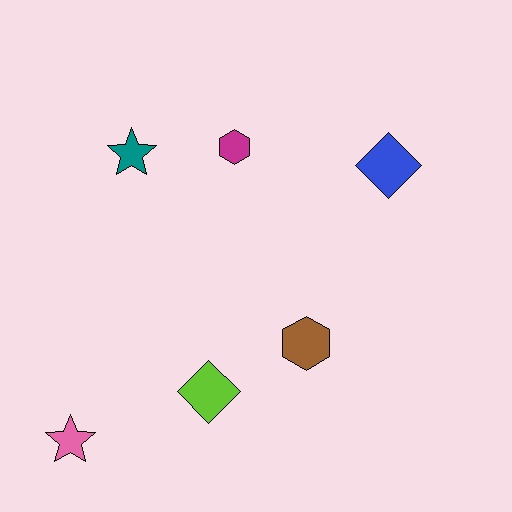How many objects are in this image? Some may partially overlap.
There are 6 objects.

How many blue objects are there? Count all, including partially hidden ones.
There is 1 blue object.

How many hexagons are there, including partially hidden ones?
There are 2 hexagons.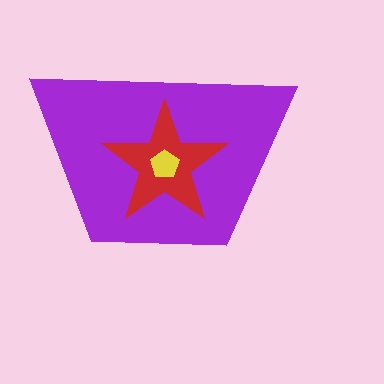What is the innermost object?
The yellow pentagon.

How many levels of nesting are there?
3.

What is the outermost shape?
The purple trapezoid.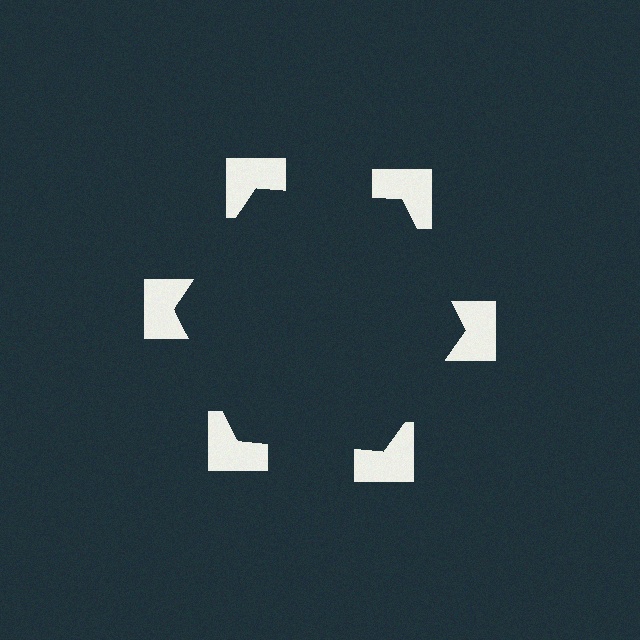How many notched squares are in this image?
There are 6 — one at each vertex of the illusory hexagon.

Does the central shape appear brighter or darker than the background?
It typically appears slightly darker than the background, even though no actual brightness change is drawn.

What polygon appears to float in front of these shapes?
An illusory hexagon — its edges are inferred from the aligned wedge cuts in the notched squares, not physically drawn.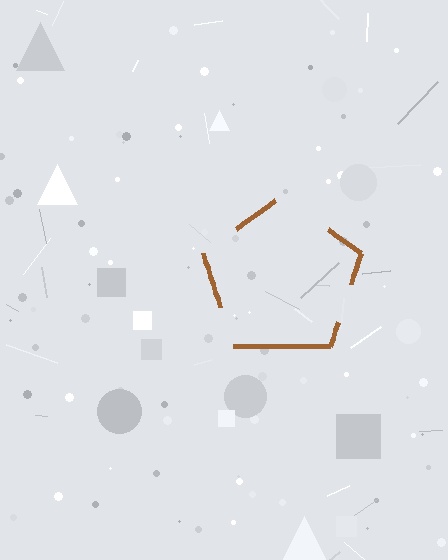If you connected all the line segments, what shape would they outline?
They would outline a pentagon.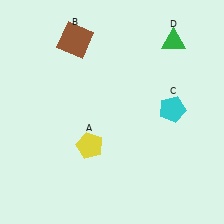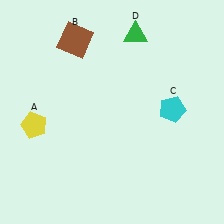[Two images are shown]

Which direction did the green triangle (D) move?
The green triangle (D) moved left.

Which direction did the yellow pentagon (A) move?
The yellow pentagon (A) moved left.